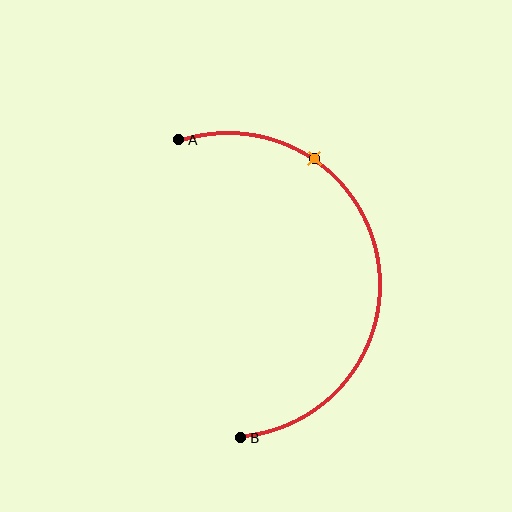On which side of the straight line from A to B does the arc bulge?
The arc bulges to the right of the straight line connecting A and B.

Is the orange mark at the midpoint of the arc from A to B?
No. The orange mark lies on the arc but is closer to endpoint A. The arc midpoint would be at the point on the curve equidistant along the arc from both A and B.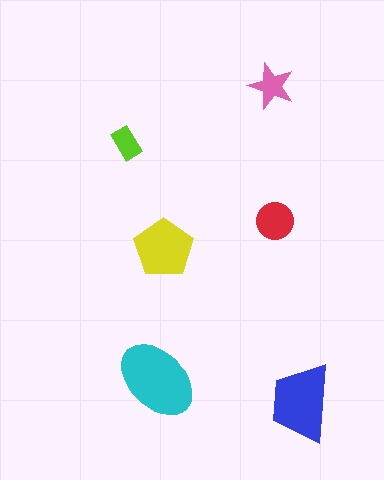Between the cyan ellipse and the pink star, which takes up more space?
The cyan ellipse.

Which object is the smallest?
The lime rectangle.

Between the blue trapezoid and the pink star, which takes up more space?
The blue trapezoid.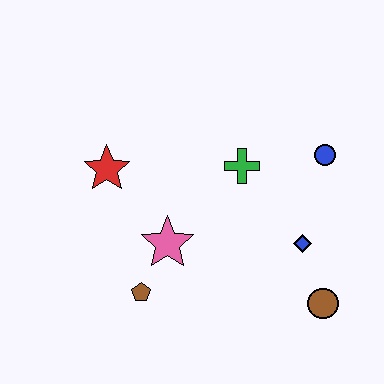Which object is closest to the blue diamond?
The brown circle is closest to the blue diamond.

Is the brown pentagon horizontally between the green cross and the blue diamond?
No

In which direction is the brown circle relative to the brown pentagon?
The brown circle is to the right of the brown pentagon.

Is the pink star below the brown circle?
No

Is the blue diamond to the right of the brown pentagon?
Yes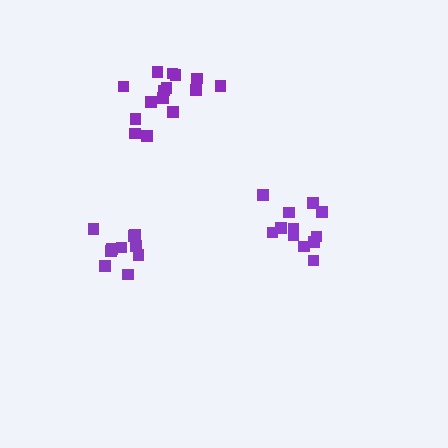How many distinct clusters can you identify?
There are 3 distinct clusters.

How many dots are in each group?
Group 1: 10 dots, Group 2: 12 dots, Group 3: 15 dots (37 total).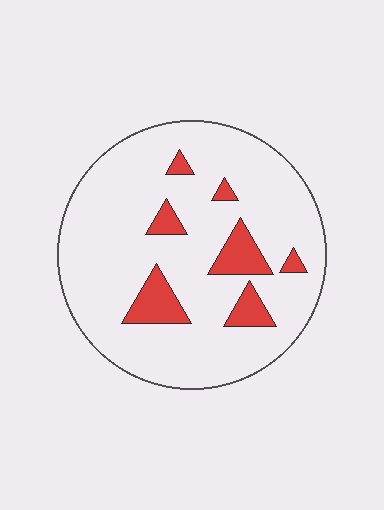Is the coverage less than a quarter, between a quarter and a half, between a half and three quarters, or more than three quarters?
Less than a quarter.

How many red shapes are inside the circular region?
7.